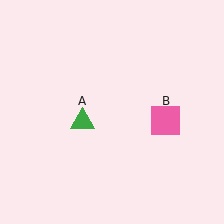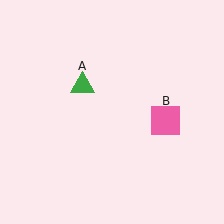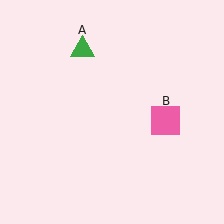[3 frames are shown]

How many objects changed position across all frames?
1 object changed position: green triangle (object A).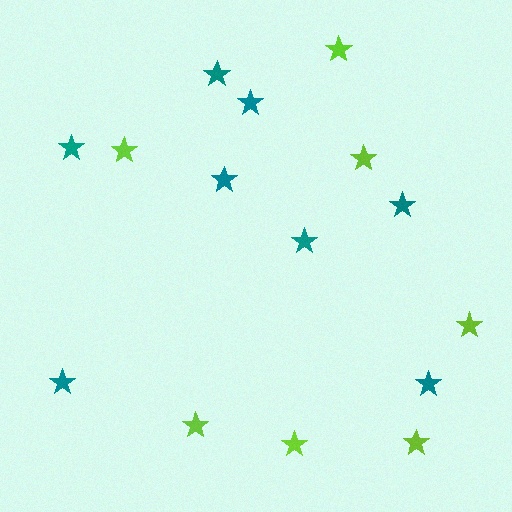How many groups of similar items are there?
There are 2 groups: one group of teal stars (8) and one group of lime stars (7).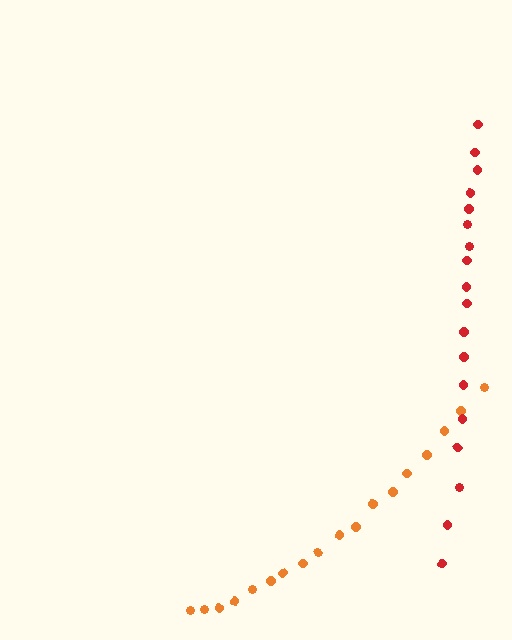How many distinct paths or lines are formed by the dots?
There are 2 distinct paths.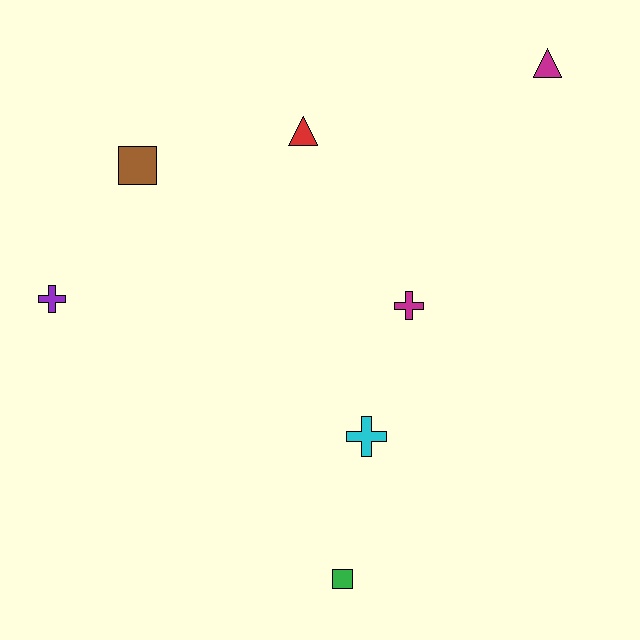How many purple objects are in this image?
There is 1 purple object.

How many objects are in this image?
There are 7 objects.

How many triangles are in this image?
There are 2 triangles.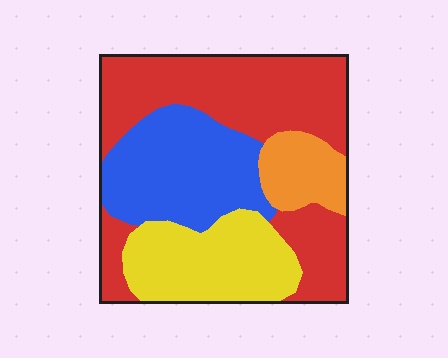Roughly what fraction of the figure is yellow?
Yellow covers roughly 20% of the figure.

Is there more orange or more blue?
Blue.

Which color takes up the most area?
Red, at roughly 45%.